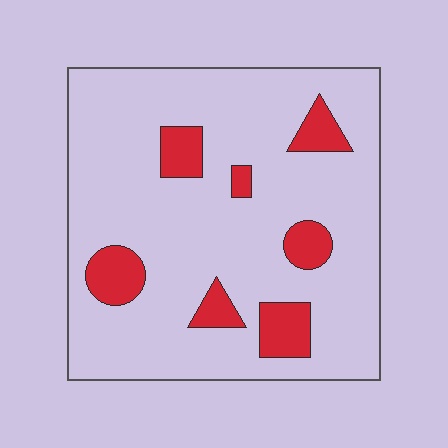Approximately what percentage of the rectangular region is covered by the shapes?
Approximately 15%.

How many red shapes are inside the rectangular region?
7.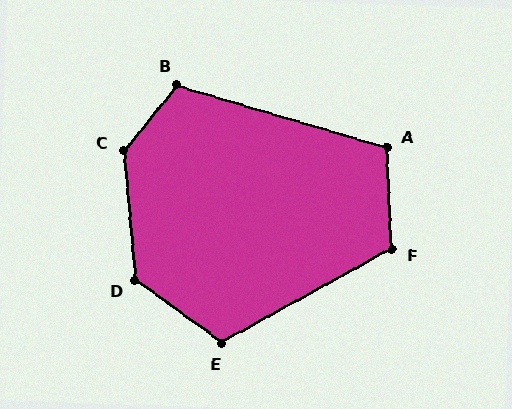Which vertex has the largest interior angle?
C, at approximately 136 degrees.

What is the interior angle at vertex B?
Approximately 113 degrees (obtuse).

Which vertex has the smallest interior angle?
A, at approximately 109 degrees.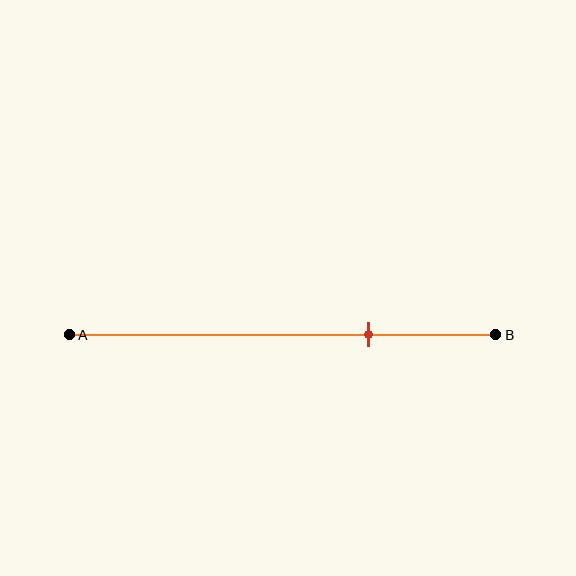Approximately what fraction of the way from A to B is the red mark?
The red mark is approximately 70% of the way from A to B.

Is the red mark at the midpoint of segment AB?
No, the mark is at about 70% from A, not at the 50% midpoint.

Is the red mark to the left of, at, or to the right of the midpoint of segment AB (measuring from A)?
The red mark is to the right of the midpoint of segment AB.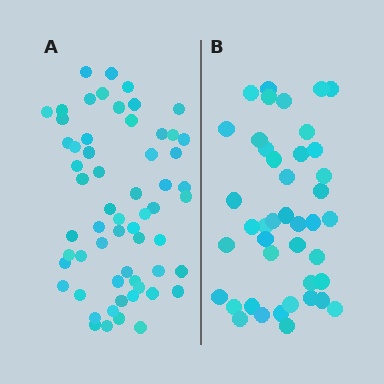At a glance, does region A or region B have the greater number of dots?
Region A (the left region) has more dots.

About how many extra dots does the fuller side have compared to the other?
Region A has approximately 20 more dots than region B.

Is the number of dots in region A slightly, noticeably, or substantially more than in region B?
Region A has noticeably more, but not dramatically so. The ratio is roughly 1.4 to 1.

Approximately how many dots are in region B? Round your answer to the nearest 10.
About 40 dots. (The exact count is 42, which rounds to 40.)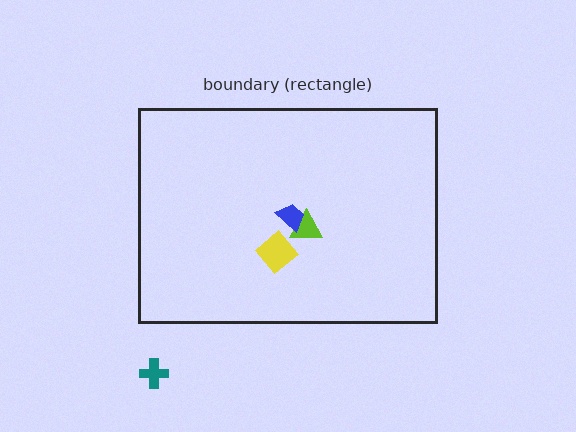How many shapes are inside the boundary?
3 inside, 1 outside.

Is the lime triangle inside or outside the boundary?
Inside.